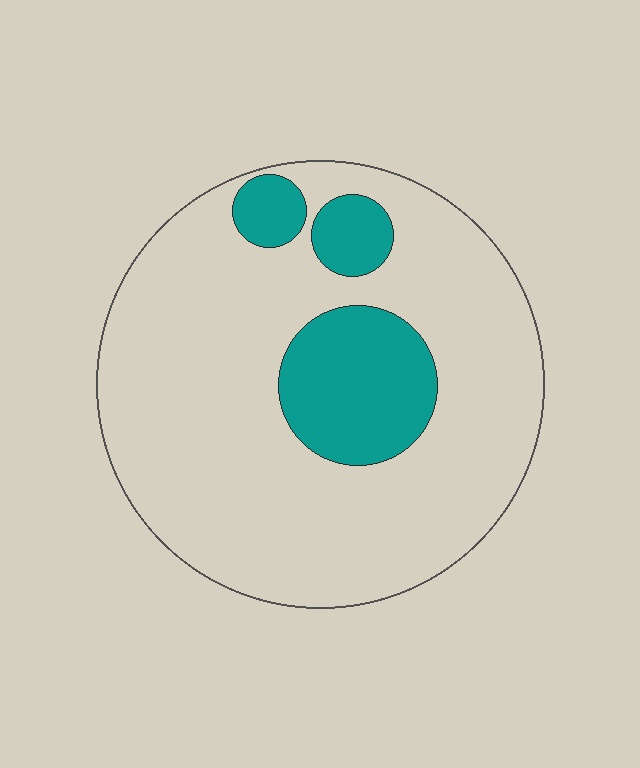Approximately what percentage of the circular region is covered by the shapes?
Approximately 20%.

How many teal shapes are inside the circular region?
3.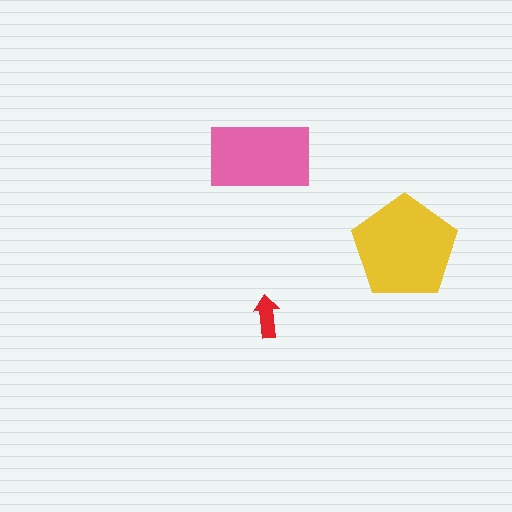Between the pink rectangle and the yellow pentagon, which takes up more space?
The yellow pentagon.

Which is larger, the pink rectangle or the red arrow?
The pink rectangle.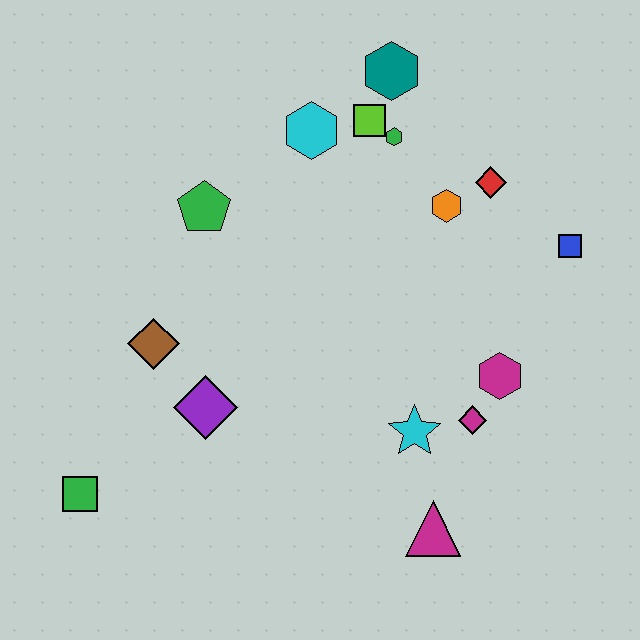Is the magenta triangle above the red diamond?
No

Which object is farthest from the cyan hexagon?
The green square is farthest from the cyan hexagon.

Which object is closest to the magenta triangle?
The cyan star is closest to the magenta triangle.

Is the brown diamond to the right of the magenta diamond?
No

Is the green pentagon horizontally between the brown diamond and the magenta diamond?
Yes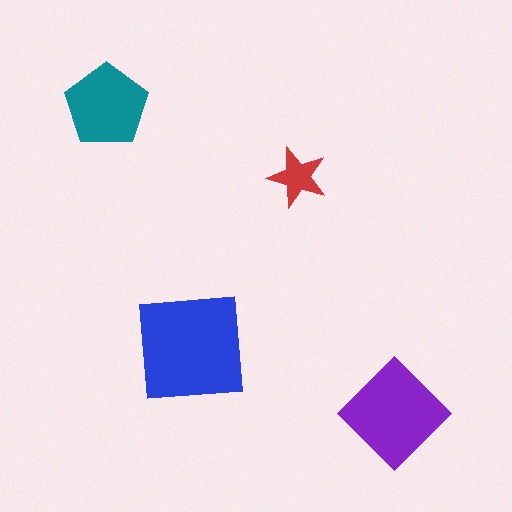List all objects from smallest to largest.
The red star, the teal pentagon, the purple diamond, the blue square.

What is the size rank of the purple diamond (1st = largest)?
2nd.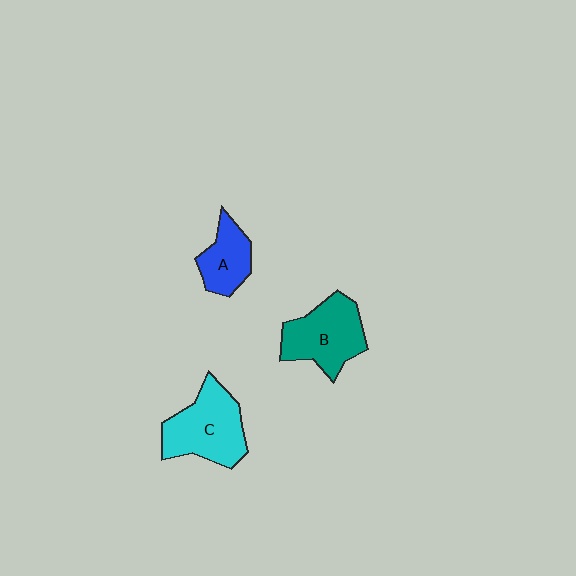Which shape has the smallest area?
Shape A (blue).